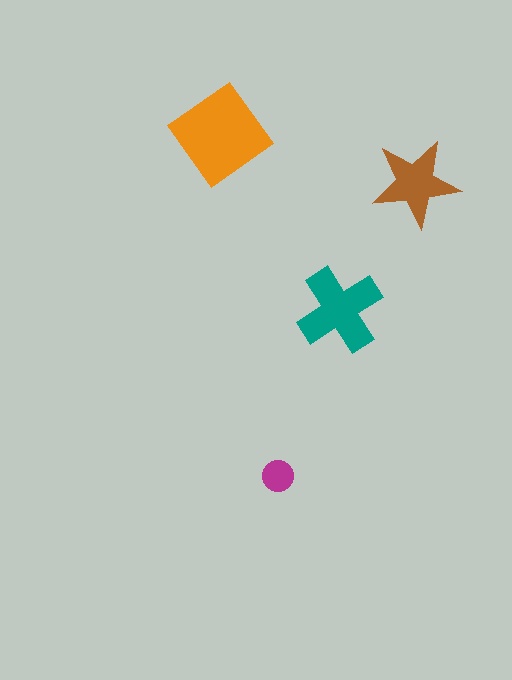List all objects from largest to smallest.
The orange diamond, the teal cross, the brown star, the magenta circle.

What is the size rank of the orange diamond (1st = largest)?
1st.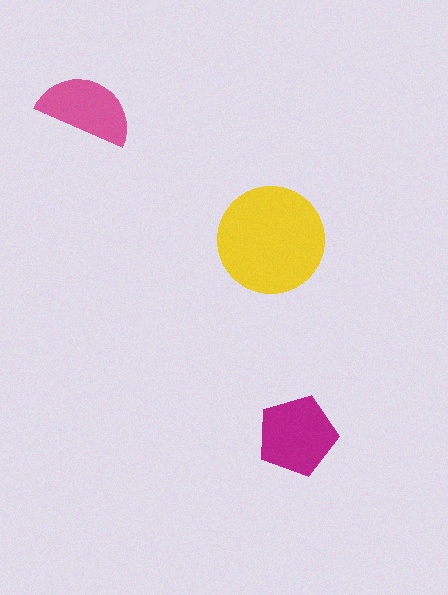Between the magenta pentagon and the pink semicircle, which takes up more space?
The magenta pentagon.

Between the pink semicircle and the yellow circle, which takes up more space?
The yellow circle.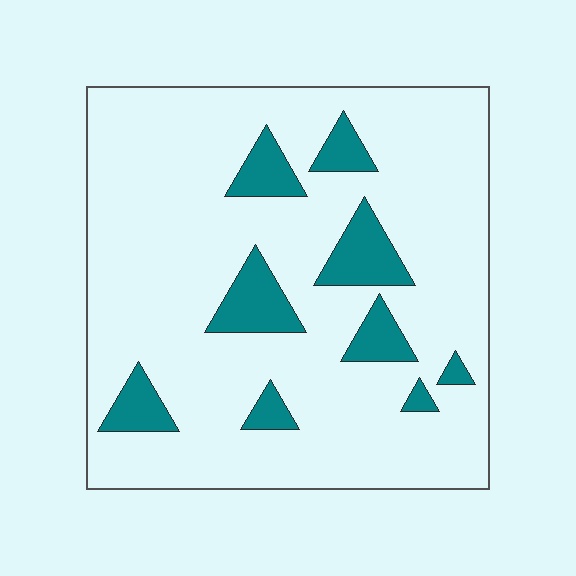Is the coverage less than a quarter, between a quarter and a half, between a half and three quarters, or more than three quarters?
Less than a quarter.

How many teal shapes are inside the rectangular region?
9.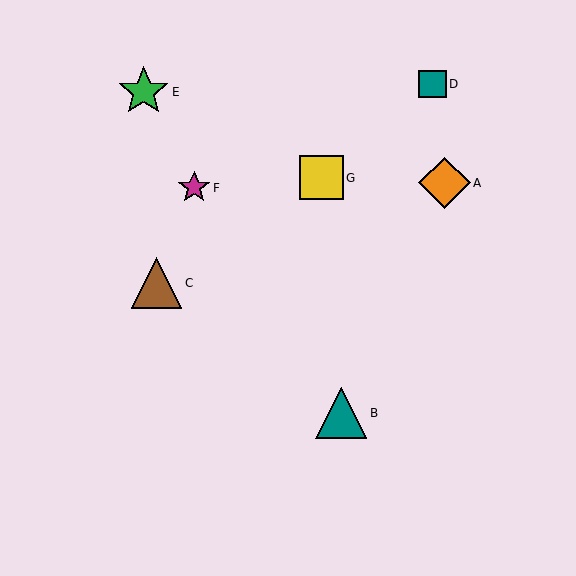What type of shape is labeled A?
Shape A is an orange diamond.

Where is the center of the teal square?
The center of the teal square is at (432, 84).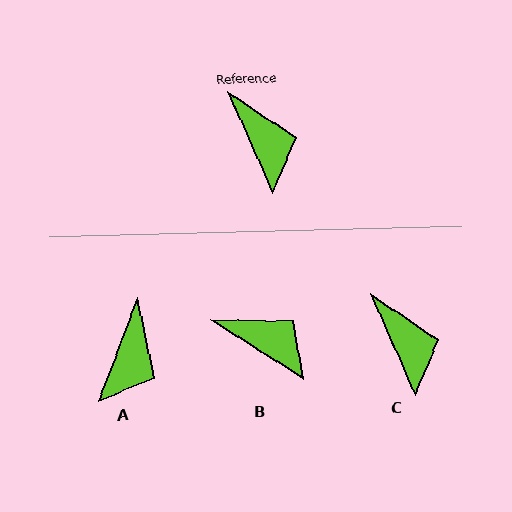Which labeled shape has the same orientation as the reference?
C.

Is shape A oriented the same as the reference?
No, it is off by about 45 degrees.